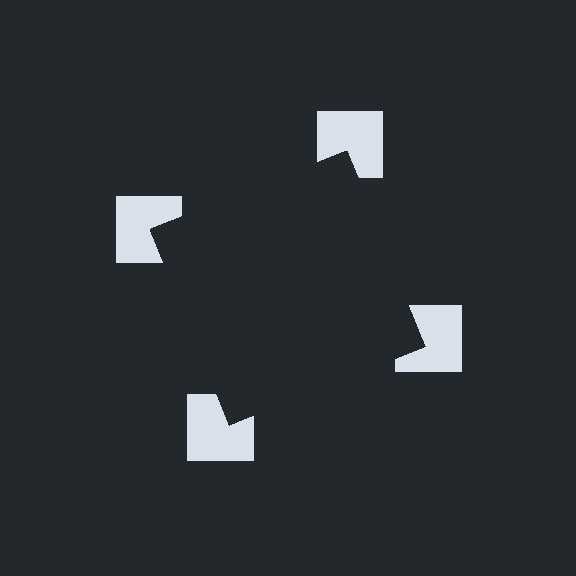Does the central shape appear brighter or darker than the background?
It typically appears slightly darker than the background, even though no actual brightness change is drawn.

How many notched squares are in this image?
There are 4 — one at each vertex of the illusory square.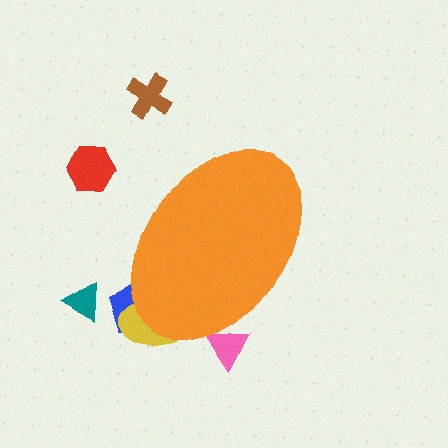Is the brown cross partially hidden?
No, the brown cross is fully visible.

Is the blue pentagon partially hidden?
Yes, the blue pentagon is partially hidden behind the orange ellipse.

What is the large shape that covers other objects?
An orange ellipse.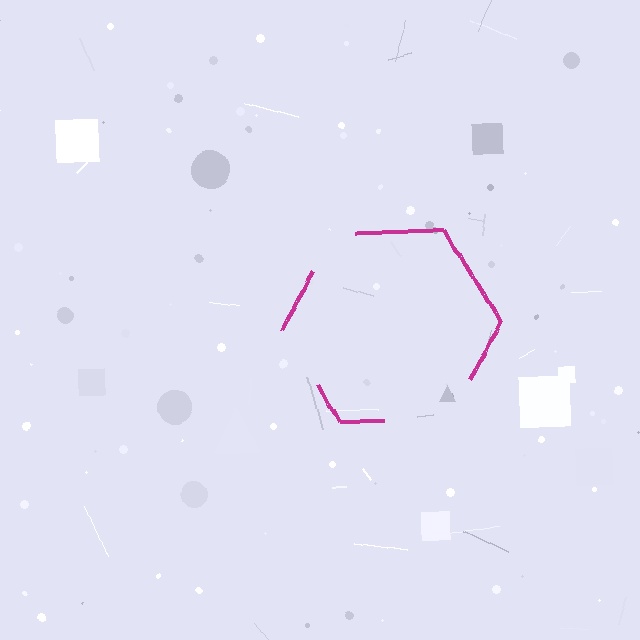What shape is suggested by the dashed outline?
The dashed outline suggests a hexagon.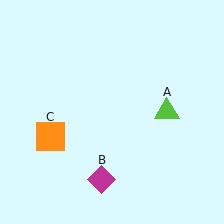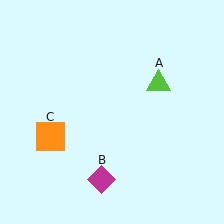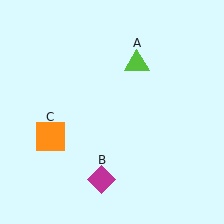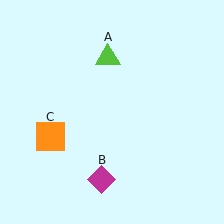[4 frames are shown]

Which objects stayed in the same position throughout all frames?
Magenta diamond (object B) and orange square (object C) remained stationary.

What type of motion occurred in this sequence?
The lime triangle (object A) rotated counterclockwise around the center of the scene.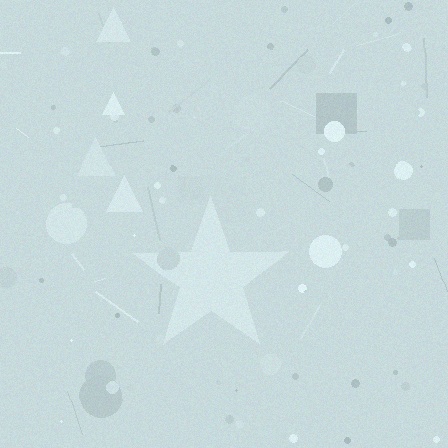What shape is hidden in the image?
A star is hidden in the image.